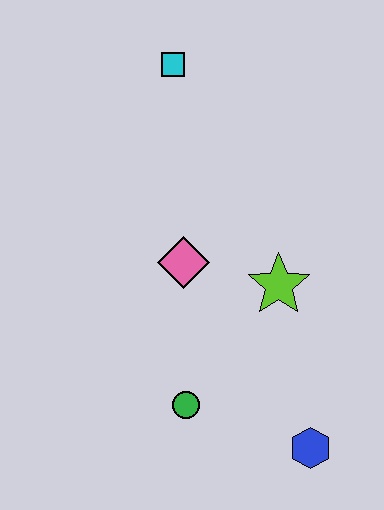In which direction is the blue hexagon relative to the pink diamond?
The blue hexagon is below the pink diamond.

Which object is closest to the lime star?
The pink diamond is closest to the lime star.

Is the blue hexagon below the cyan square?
Yes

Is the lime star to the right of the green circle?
Yes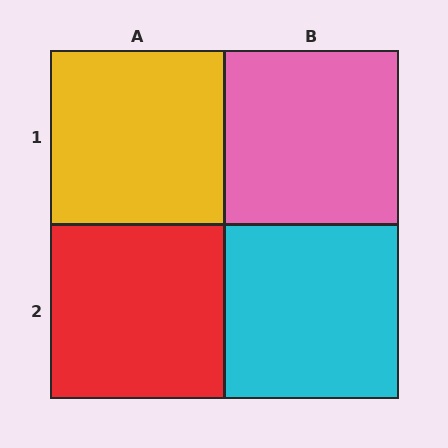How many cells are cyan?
1 cell is cyan.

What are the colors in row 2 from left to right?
Red, cyan.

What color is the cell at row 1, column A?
Yellow.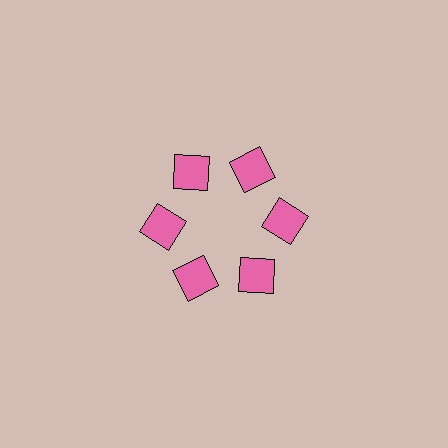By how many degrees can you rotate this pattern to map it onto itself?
The pattern maps onto itself every 60 degrees of rotation.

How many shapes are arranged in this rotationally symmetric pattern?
There are 6 shapes, arranged in 6 groups of 1.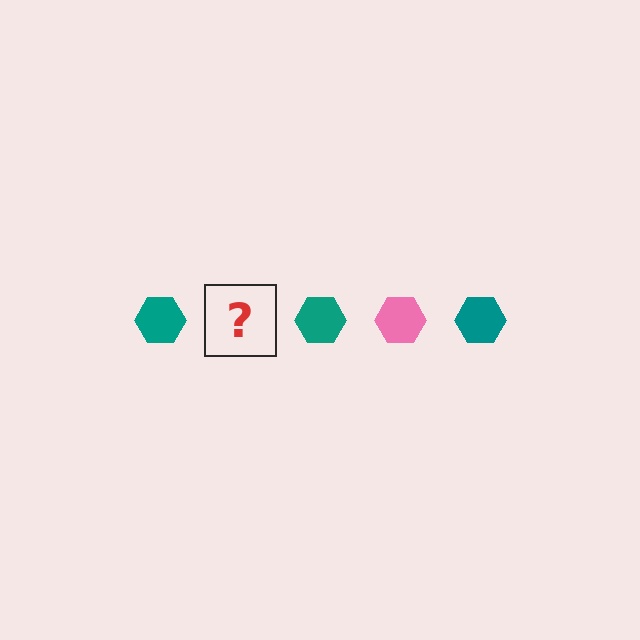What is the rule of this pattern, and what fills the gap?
The rule is that the pattern cycles through teal, pink hexagons. The gap should be filled with a pink hexagon.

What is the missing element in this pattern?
The missing element is a pink hexagon.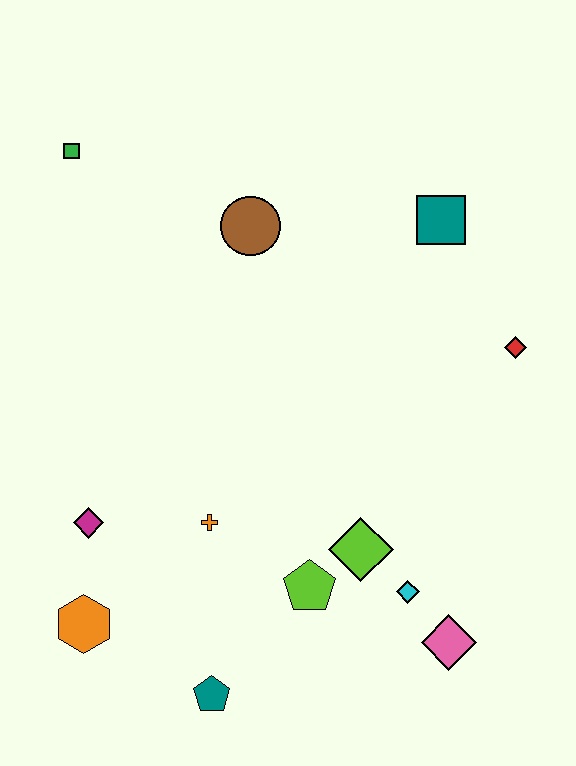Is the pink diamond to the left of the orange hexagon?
No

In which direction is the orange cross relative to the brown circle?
The orange cross is below the brown circle.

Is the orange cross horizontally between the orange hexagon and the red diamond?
Yes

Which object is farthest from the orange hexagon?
The teal square is farthest from the orange hexagon.